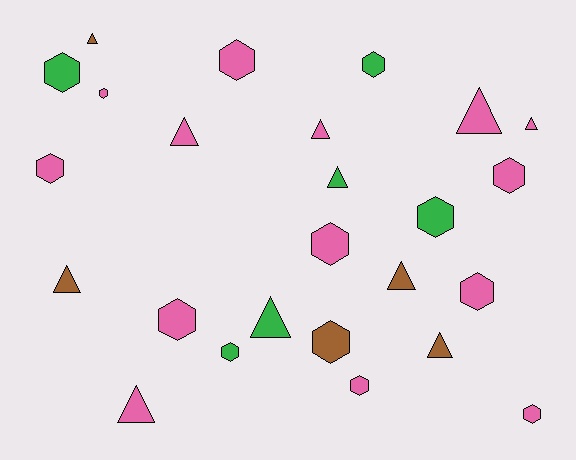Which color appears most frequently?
Pink, with 14 objects.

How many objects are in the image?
There are 25 objects.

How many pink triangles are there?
There are 5 pink triangles.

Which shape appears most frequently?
Hexagon, with 14 objects.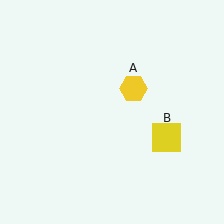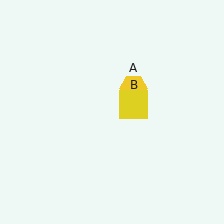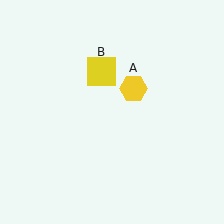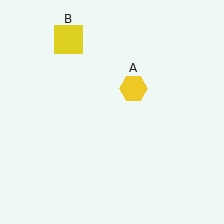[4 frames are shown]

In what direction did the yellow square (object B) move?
The yellow square (object B) moved up and to the left.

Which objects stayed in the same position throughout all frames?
Yellow hexagon (object A) remained stationary.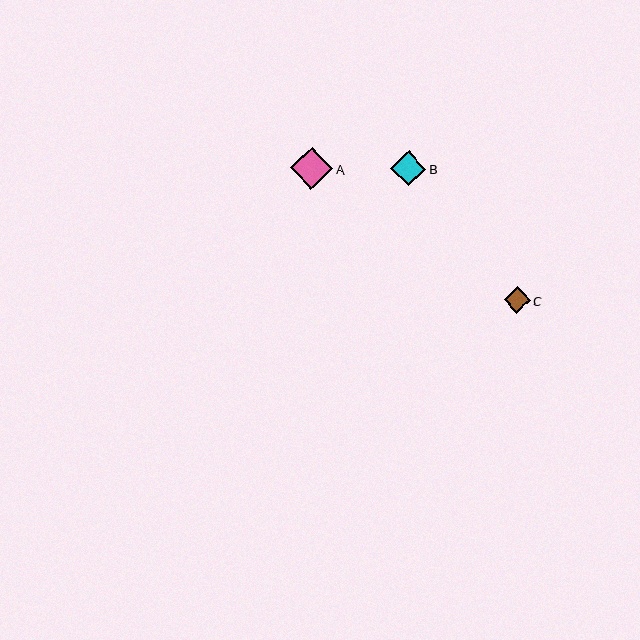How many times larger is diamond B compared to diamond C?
Diamond B is approximately 1.3 times the size of diamond C.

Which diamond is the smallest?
Diamond C is the smallest with a size of approximately 26 pixels.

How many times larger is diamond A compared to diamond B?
Diamond A is approximately 1.2 times the size of diamond B.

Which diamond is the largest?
Diamond A is the largest with a size of approximately 42 pixels.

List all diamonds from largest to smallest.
From largest to smallest: A, B, C.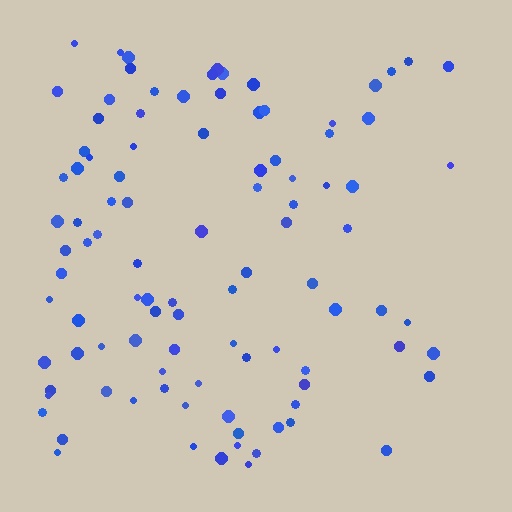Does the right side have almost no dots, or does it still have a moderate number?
Still a moderate number, just noticeably fewer than the left.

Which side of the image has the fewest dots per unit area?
The right.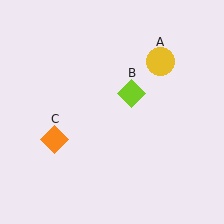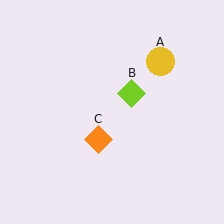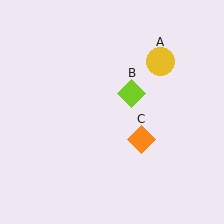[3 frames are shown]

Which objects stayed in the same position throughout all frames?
Yellow circle (object A) and lime diamond (object B) remained stationary.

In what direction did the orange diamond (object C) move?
The orange diamond (object C) moved right.